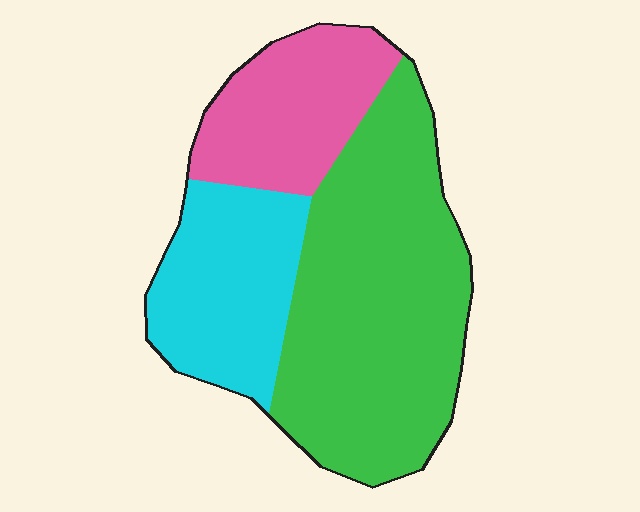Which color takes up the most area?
Green, at roughly 55%.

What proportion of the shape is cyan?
Cyan covers 25% of the shape.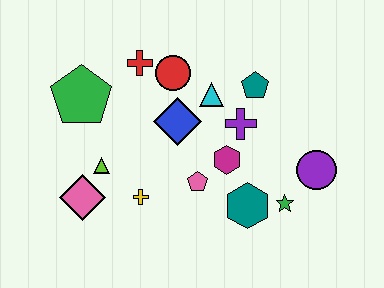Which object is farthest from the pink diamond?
The purple circle is farthest from the pink diamond.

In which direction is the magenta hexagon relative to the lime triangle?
The magenta hexagon is to the right of the lime triangle.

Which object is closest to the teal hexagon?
The green star is closest to the teal hexagon.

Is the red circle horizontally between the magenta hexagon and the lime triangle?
Yes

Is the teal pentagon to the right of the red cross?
Yes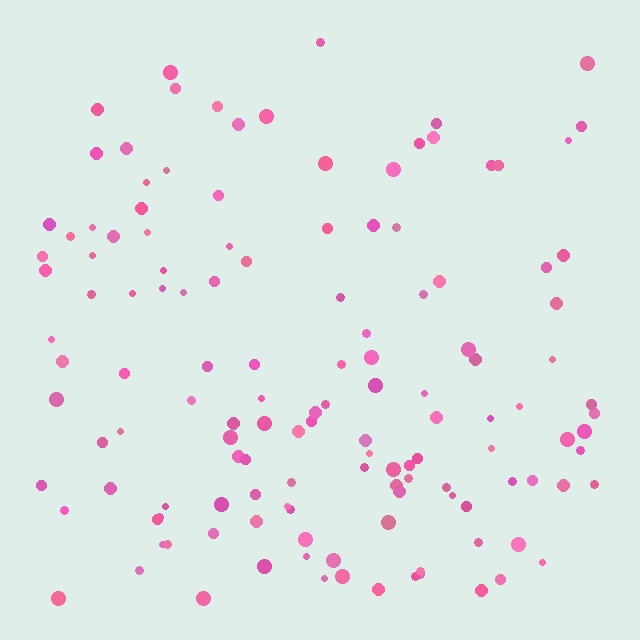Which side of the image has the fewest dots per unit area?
The top.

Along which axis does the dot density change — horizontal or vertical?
Vertical.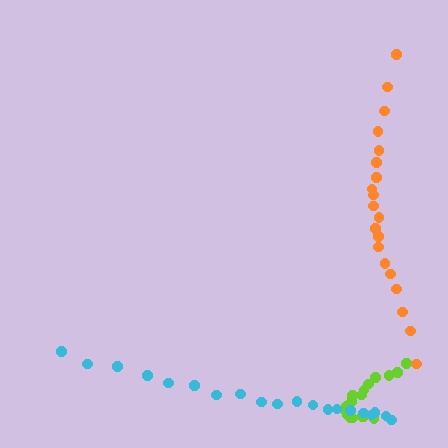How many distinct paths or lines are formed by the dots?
There are 3 distinct paths.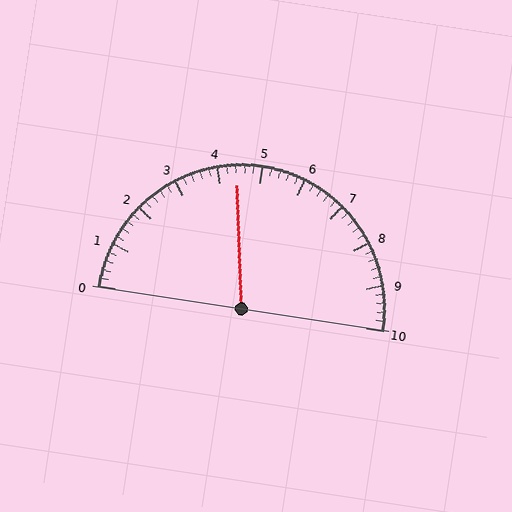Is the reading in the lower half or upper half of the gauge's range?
The reading is in the lower half of the range (0 to 10).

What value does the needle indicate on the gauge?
The needle indicates approximately 4.4.